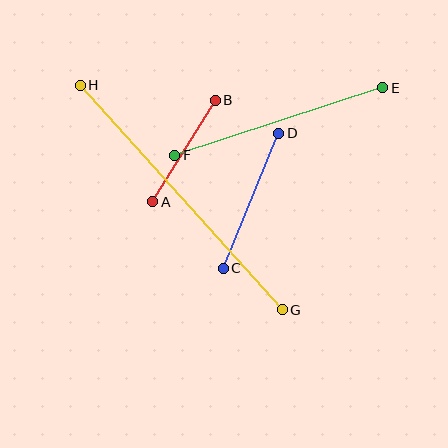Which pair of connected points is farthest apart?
Points G and H are farthest apart.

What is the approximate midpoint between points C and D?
The midpoint is at approximately (251, 201) pixels.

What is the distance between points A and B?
The distance is approximately 120 pixels.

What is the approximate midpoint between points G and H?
The midpoint is at approximately (181, 197) pixels.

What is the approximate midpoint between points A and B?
The midpoint is at approximately (184, 151) pixels.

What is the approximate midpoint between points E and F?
The midpoint is at approximately (279, 121) pixels.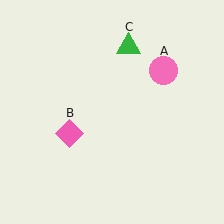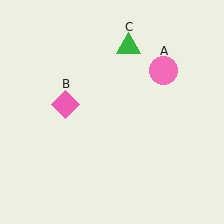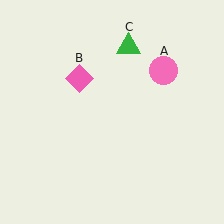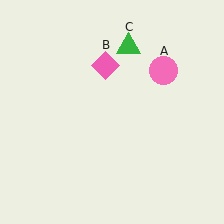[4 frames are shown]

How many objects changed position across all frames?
1 object changed position: pink diamond (object B).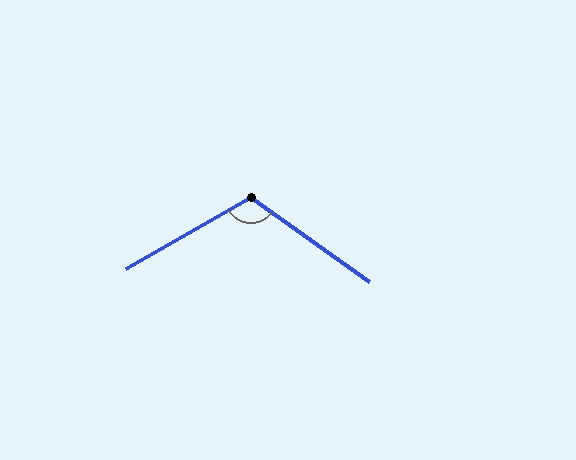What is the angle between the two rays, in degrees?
Approximately 115 degrees.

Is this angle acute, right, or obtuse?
It is obtuse.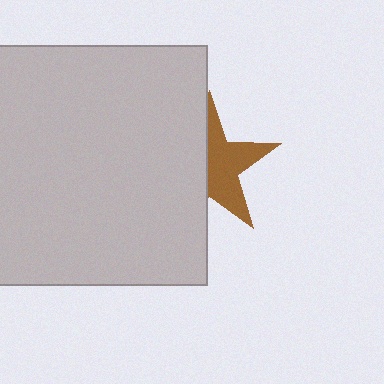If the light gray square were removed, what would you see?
You would see the complete brown star.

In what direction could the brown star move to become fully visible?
The brown star could move right. That would shift it out from behind the light gray square entirely.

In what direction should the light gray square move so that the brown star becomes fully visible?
The light gray square should move left. That is the shortest direction to clear the overlap and leave the brown star fully visible.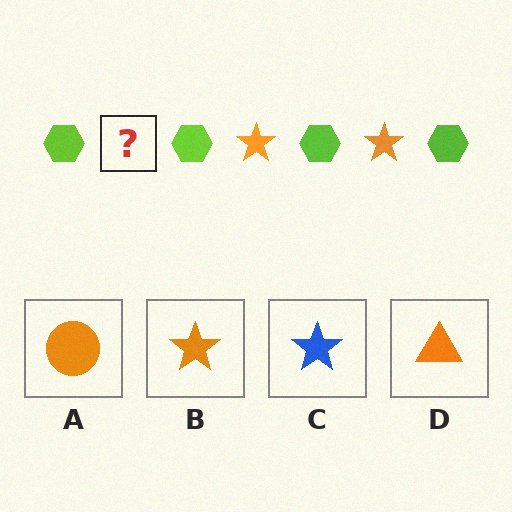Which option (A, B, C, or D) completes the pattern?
B.